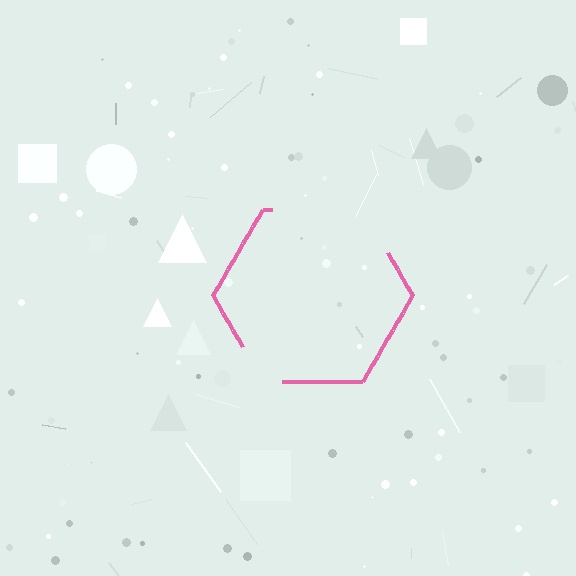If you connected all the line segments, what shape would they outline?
They would outline a hexagon.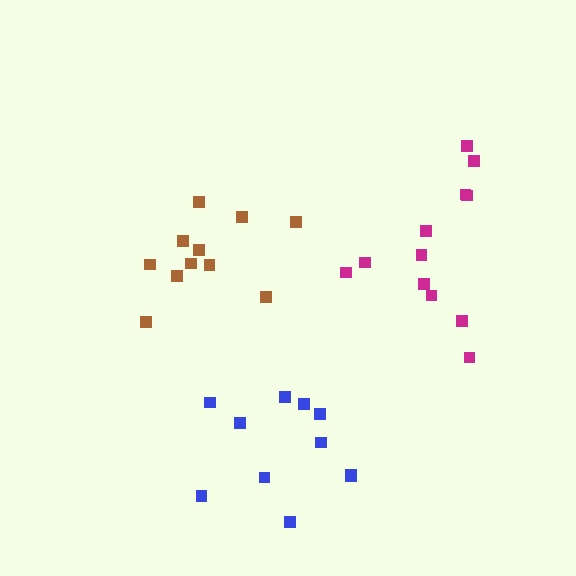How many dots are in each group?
Group 1: 11 dots, Group 2: 11 dots, Group 3: 12 dots (34 total).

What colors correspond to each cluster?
The clusters are colored: blue, brown, magenta.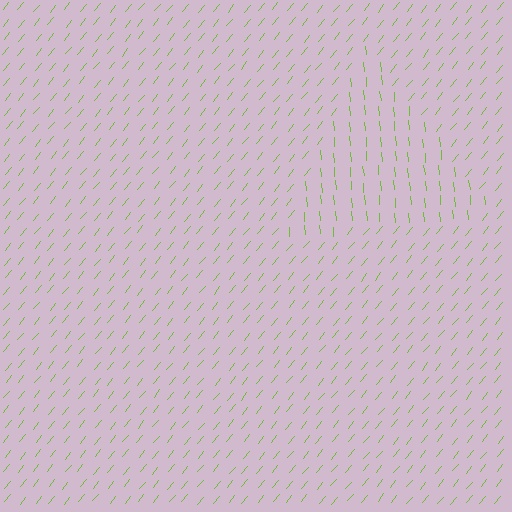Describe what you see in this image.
The image is filled with small lime line segments. A triangle region in the image has lines oriented differently from the surrounding lines, creating a visible texture boundary.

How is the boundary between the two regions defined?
The boundary is defined purely by a change in line orientation (approximately 45 degrees difference). All lines are the same color and thickness.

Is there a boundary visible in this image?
Yes, there is a texture boundary formed by a change in line orientation.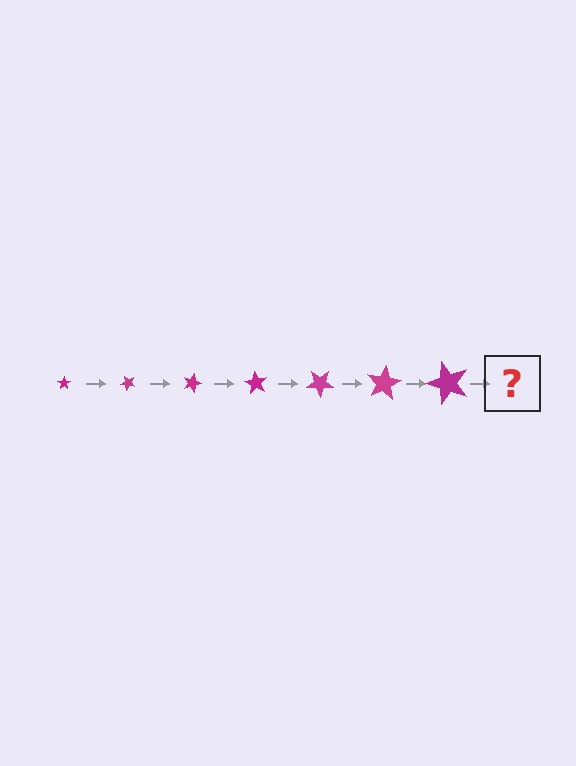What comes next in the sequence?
The next element should be a star, larger than the previous one and rotated 315 degrees from the start.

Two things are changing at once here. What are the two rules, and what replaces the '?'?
The two rules are that the star grows larger each step and it rotates 45 degrees each step. The '?' should be a star, larger than the previous one and rotated 315 degrees from the start.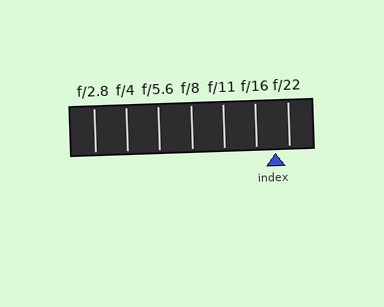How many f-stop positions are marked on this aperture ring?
There are 7 f-stop positions marked.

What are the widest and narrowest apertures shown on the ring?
The widest aperture shown is f/2.8 and the narrowest is f/22.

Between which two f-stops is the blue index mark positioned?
The index mark is between f/16 and f/22.